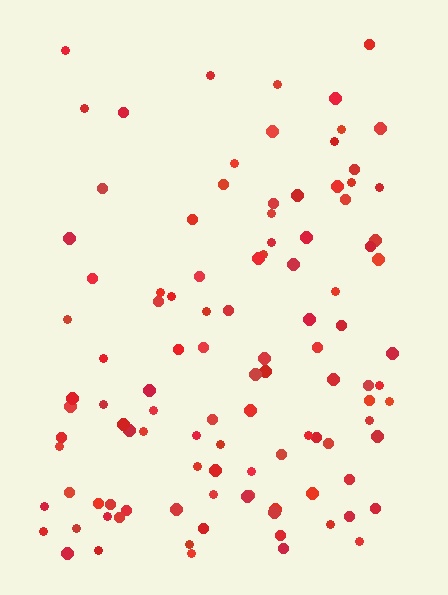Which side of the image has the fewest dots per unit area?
The top.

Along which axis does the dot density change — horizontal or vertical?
Vertical.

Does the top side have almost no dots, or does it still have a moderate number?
Still a moderate number, just noticeably fewer than the bottom.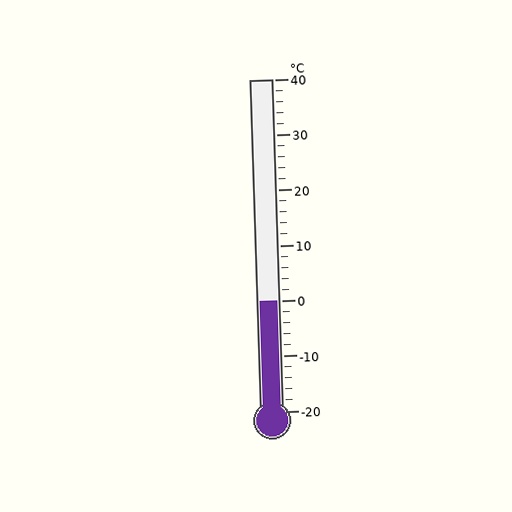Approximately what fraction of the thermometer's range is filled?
The thermometer is filled to approximately 35% of its range.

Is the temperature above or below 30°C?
The temperature is below 30°C.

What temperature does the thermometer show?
The thermometer shows approximately 0°C.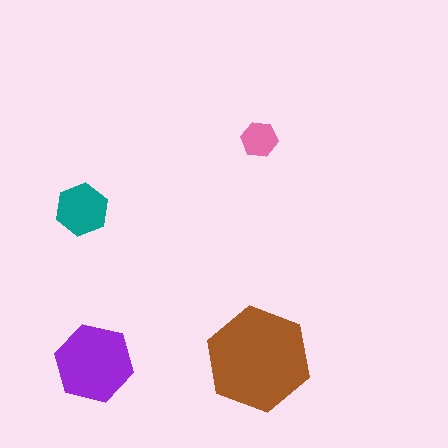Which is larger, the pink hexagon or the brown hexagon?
The brown one.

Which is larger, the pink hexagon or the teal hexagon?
The teal one.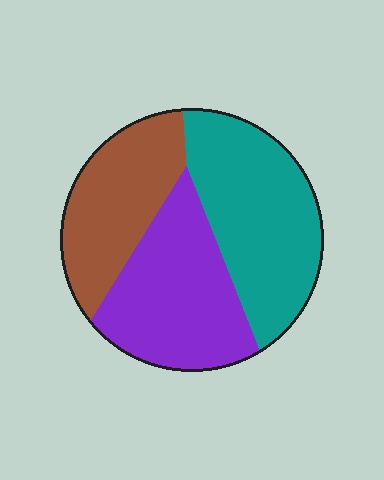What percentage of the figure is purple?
Purple covers around 35% of the figure.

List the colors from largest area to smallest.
From largest to smallest: teal, purple, brown.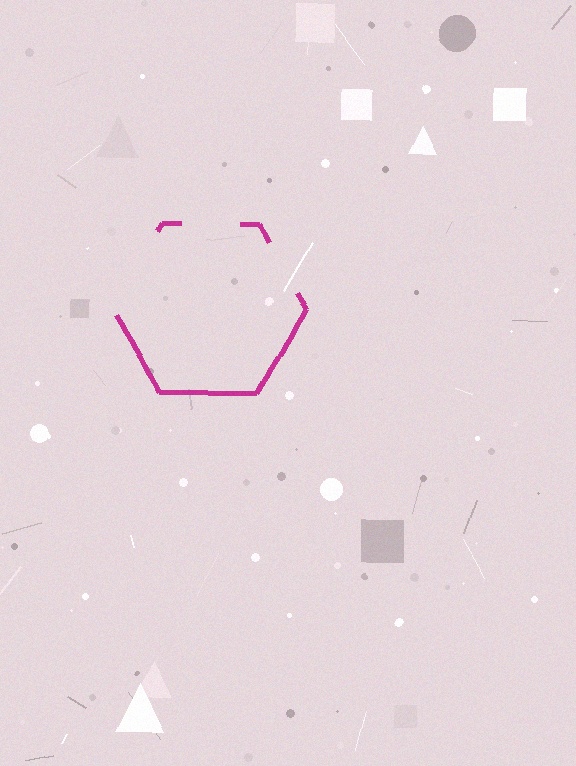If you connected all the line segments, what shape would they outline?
They would outline a hexagon.